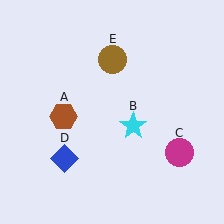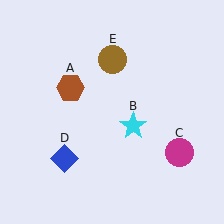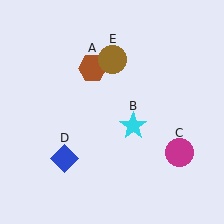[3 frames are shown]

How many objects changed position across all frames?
1 object changed position: brown hexagon (object A).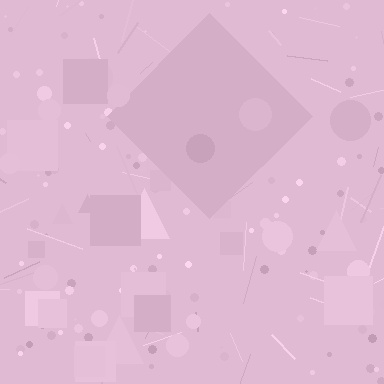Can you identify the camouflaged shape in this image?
The camouflaged shape is a diamond.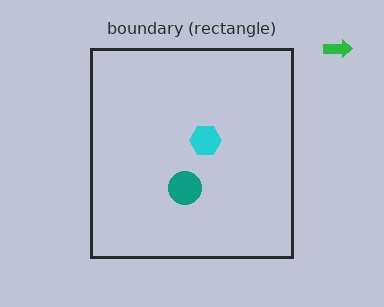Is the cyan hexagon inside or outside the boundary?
Inside.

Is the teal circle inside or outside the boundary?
Inside.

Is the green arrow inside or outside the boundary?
Outside.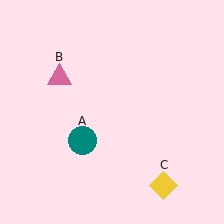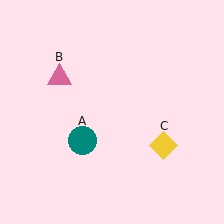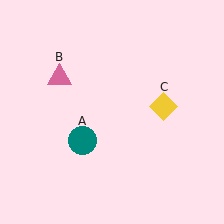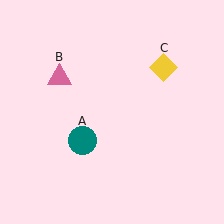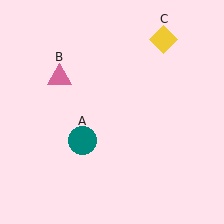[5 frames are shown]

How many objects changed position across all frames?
1 object changed position: yellow diamond (object C).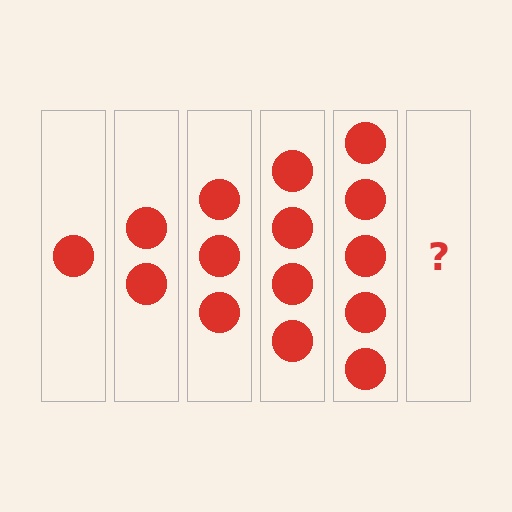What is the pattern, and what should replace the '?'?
The pattern is that each step adds one more circle. The '?' should be 6 circles.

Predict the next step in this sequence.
The next step is 6 circles.